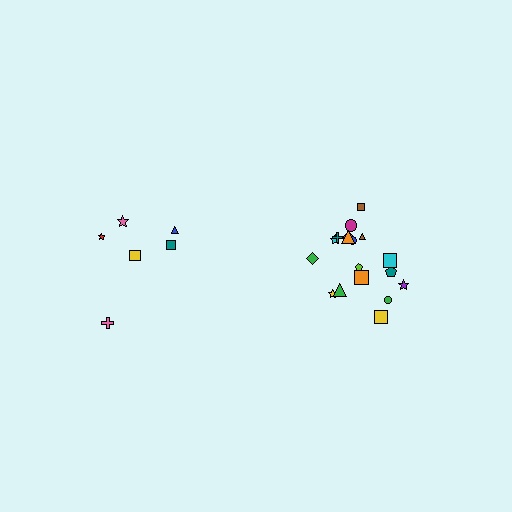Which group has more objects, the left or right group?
The right group.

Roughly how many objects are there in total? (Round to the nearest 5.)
Roughly 25 objects in total.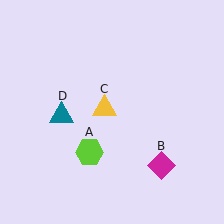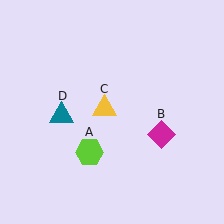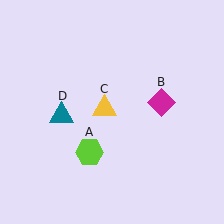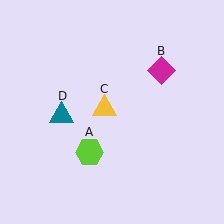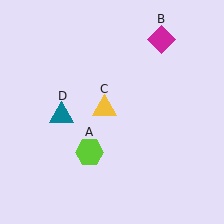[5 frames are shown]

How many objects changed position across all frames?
1 object changed position: magenta diamond (object B).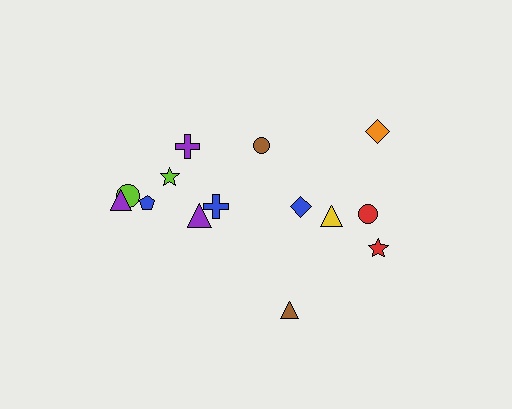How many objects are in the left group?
There are 8 objects.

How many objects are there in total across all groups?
There are 14 objects.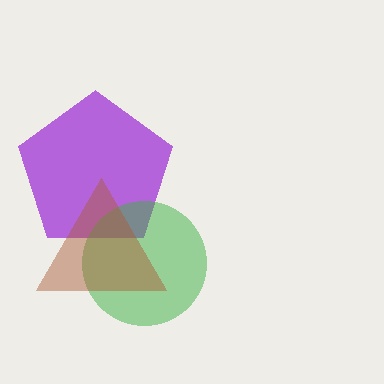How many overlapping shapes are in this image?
There are 3 overlapping shapes in the image.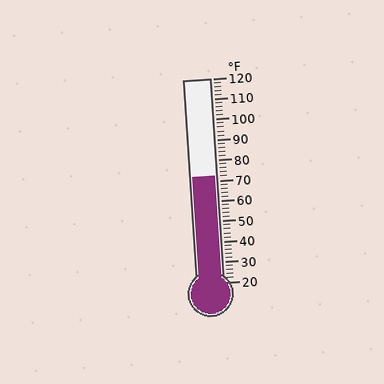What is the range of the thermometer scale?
The thermometer scale ranges from 20°F to 120°F.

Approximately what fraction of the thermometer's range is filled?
The thermometer is filled to approximately 50% of its range.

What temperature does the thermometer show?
The thermometer shows approximately 72°F.